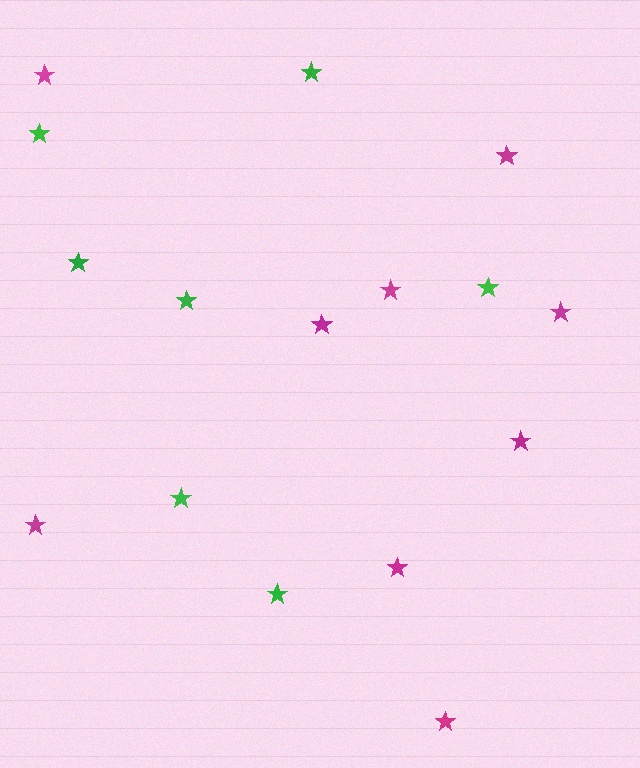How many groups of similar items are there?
There are 2 groups: one group of green stars (7) and one group of magenta stars (9).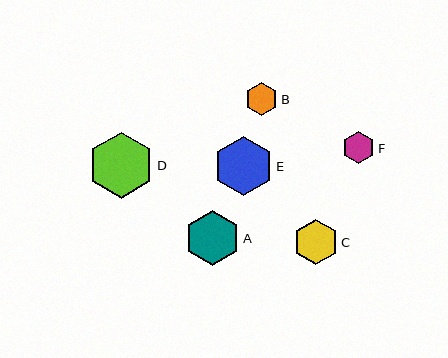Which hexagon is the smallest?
Hexagon B is the smallest with a size of approximately 32 pixels.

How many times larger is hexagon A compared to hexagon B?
Hexagon A is approximately 1.7 times the size of hexagon B.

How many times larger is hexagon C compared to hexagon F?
Hexagon C is approximately 1.4 times the size of hexagon F.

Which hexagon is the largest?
Hexagon D is the largest with a size of approximately 66 pixels.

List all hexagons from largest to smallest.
From largest to smallest: D, E, A, C, F, B.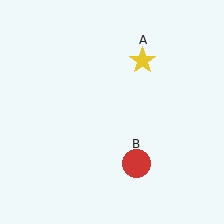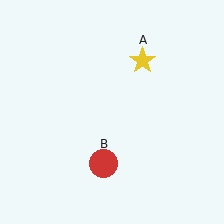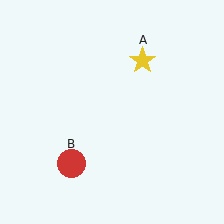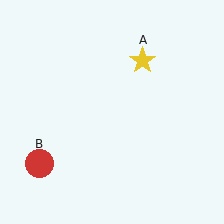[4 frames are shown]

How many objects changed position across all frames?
1 object changed position: red circle (object B).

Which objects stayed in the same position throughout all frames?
Yellow star (object A) remained stationary.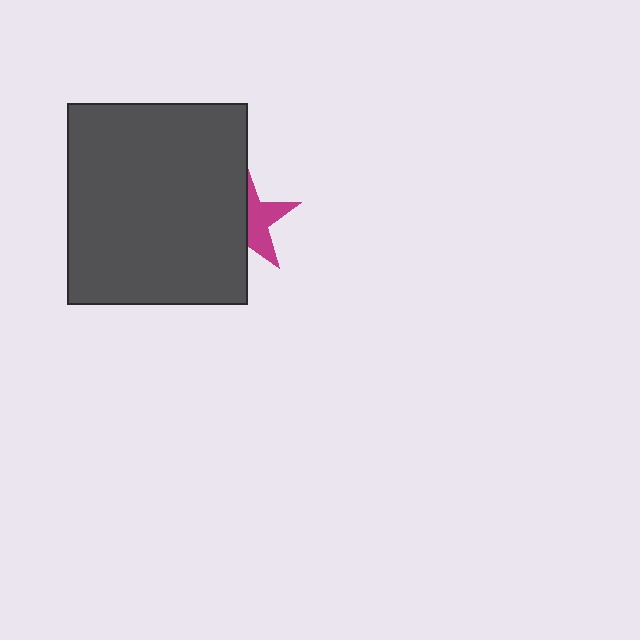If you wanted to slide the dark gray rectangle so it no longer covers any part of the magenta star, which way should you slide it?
Slide it left — that is the most direct way to separate the two shapes.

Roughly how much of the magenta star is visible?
About half of it is visible (roughly 46%).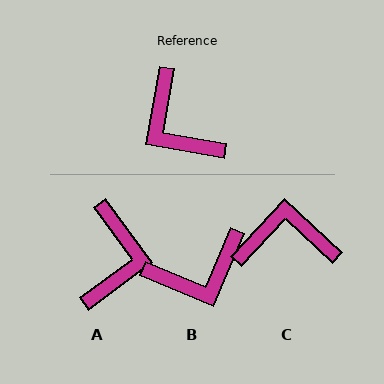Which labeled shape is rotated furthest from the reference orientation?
A, about 136 degrees away.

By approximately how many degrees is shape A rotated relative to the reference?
Approximately 136 degrees counter-clockwise.